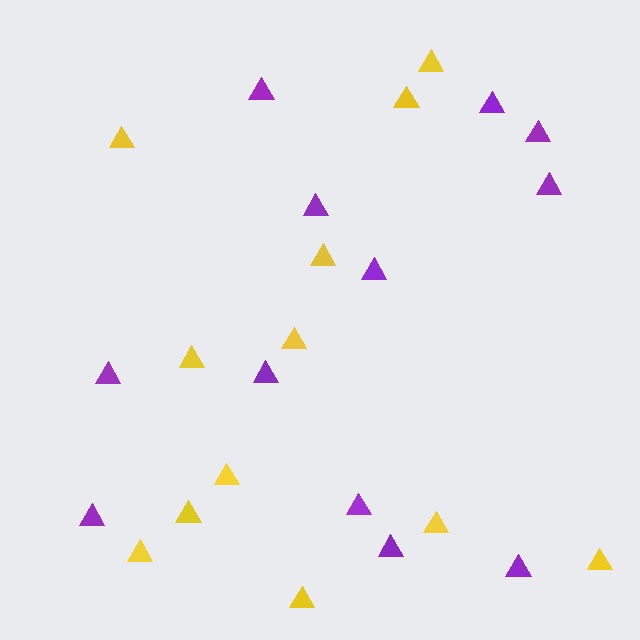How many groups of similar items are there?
There are 2 groups: one group of purple triangles (12) and one group of yellow triangles (12).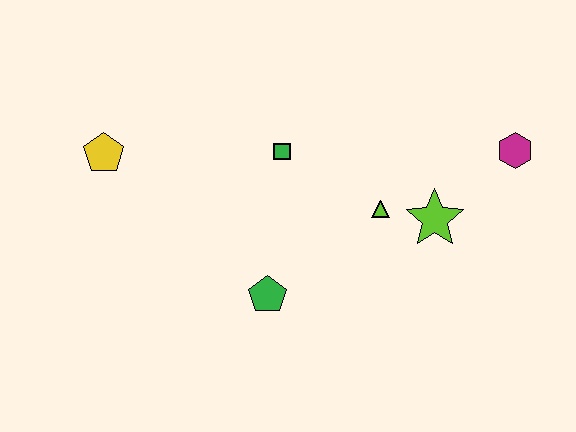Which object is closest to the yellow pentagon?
The green square is closest to the yellow pentagon.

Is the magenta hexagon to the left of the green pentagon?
No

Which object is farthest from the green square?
The magenta hexagon is farthest from the green square.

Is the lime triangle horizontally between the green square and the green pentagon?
No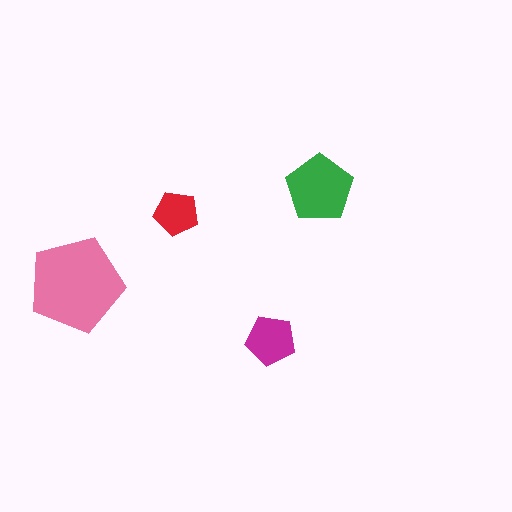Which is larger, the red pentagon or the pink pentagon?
The pink one.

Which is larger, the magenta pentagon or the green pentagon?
The green one.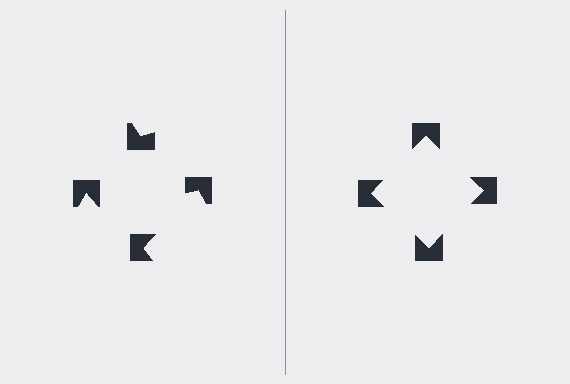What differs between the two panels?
The notched squares are positioned identically on both sides; only the wedge orientations differ. On the right they align to a square; on the left they are misaligned.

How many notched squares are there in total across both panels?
8 — 4 on each side.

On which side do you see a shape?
An illusory square appears on the right side. On the left side the wedge cuts are rotated, so no coherent shape forms.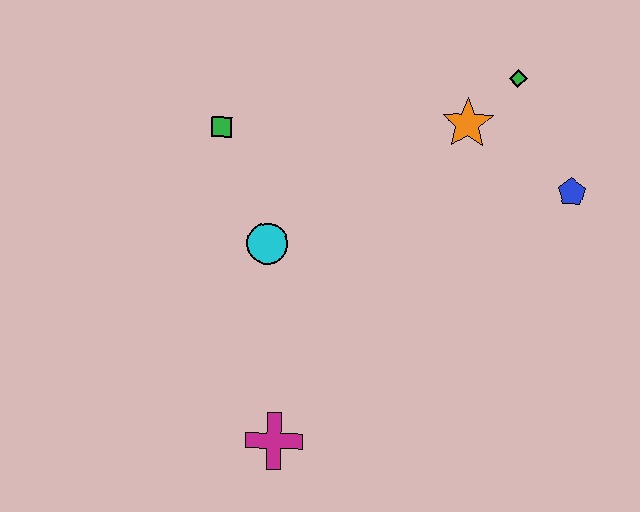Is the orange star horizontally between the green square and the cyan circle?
No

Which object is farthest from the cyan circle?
The blue pentagon is farthest from the cyan circle.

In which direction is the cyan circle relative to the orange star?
The cyan circle is to the left of the orange star.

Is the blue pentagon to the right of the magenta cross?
Yes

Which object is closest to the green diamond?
The orange star is closest to the green diamond.